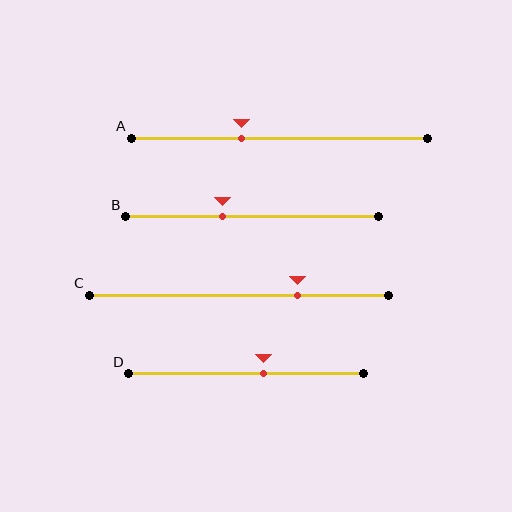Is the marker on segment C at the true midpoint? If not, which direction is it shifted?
No, the marker on segment C is shifted to the right by about 19% of the segment length.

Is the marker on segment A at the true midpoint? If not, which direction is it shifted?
No, the marker on segment A is shifted to the left by about 13% of the segment length.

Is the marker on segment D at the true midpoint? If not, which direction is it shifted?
No, the marker on segment D is shifted to the right by about 7% of the segment length.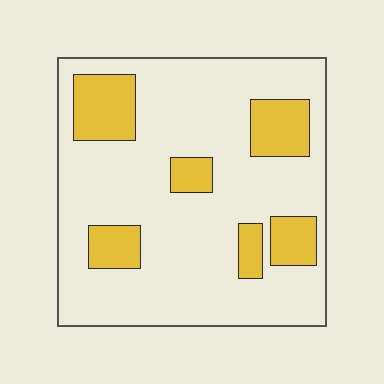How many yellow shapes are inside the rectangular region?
6.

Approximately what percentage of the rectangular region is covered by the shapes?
Approximately 20%.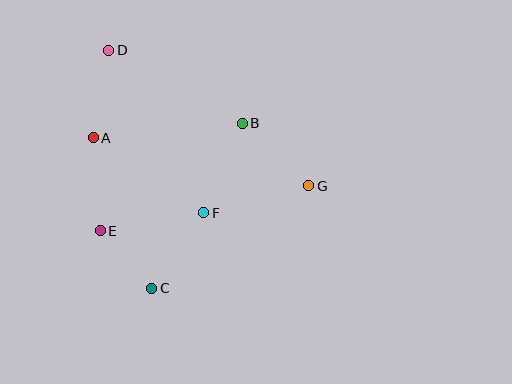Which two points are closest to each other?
Points C and E are closest to each other.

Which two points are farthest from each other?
Points C and D are farthest from each other.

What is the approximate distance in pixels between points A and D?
The distance between A and D is approximately 89 pixels.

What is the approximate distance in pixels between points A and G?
The distance between A and G is approximately 221 pixels.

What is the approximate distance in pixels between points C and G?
The distance between C and G is approximately 188 pixels.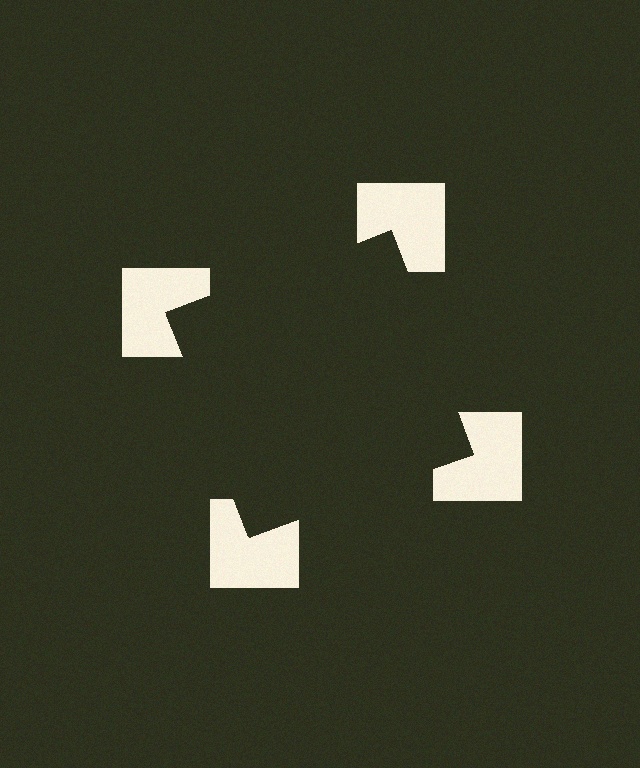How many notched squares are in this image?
There are 4 — one at each vertex of the illusory square.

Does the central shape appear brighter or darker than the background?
It typically appears slightly darker than the background, even though no actual brightness change is drawn.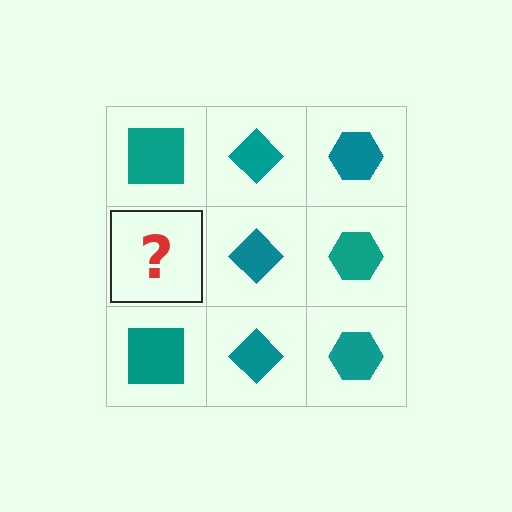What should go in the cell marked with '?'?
The missing cell should contain a teal square.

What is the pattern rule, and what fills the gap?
The rule is that each column has a consistent shape. The gap should be filled with a teal square.